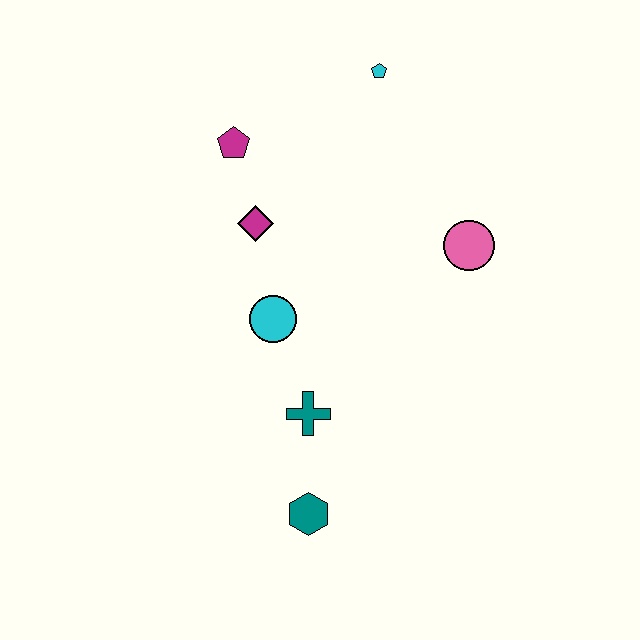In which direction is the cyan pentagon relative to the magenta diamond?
The cyan pentagon is above the magenta diamond.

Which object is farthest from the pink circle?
The teal hexagon is farthest from the pink circle.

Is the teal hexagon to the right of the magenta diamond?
Yes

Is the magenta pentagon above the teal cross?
Yes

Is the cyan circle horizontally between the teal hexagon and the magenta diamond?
Yes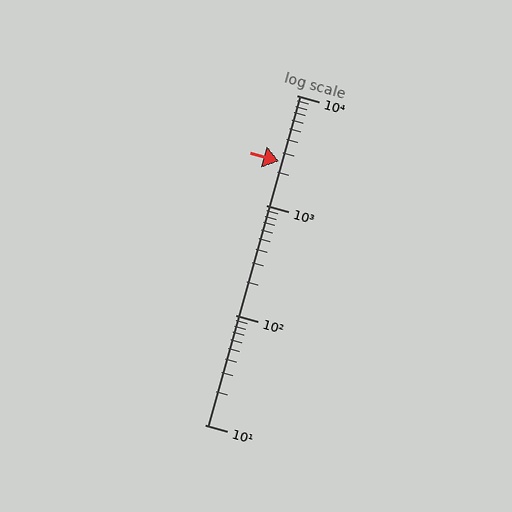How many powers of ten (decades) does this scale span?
The scale spans 3 decades, from 10 to 10000.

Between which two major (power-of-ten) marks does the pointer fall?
The pointer is between 1000 and 10000.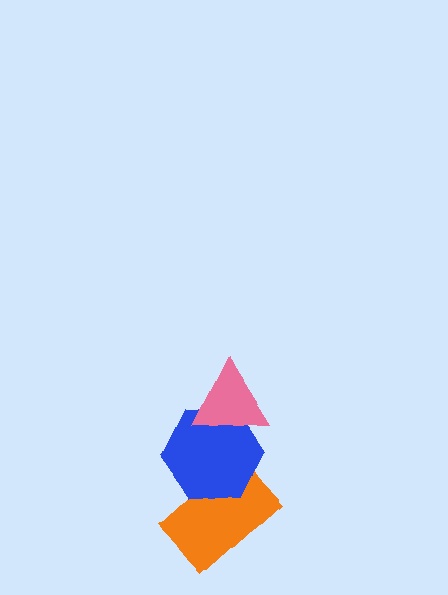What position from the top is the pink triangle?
The pink triangle is 1st from the top.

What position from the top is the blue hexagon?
The blue hexagon is 2nd from the top.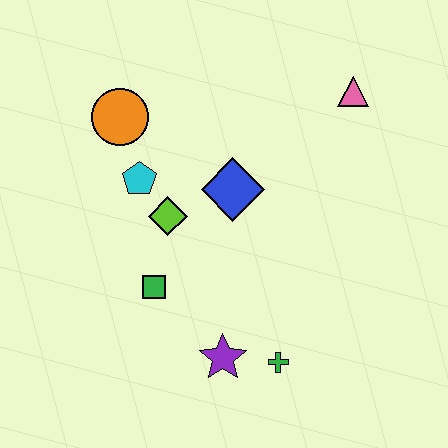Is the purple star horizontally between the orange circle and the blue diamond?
Yes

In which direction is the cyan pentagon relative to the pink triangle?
The cyan pentagon is to the left of the pink triangle.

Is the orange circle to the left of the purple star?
Yes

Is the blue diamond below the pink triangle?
Yes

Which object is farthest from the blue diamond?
The green cross is farthest from the blue diamond.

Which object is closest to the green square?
The lime diamond is closest to the green square.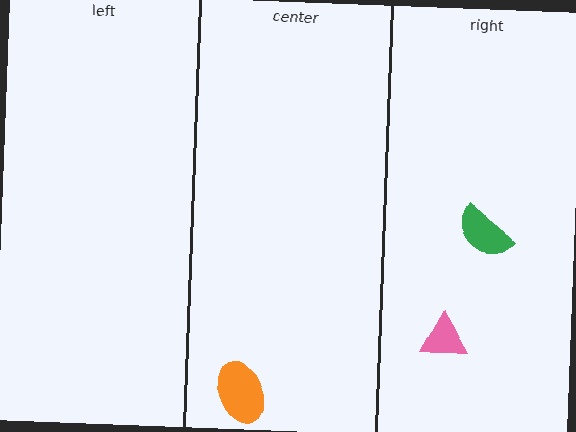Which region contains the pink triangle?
The right region.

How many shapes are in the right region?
2.